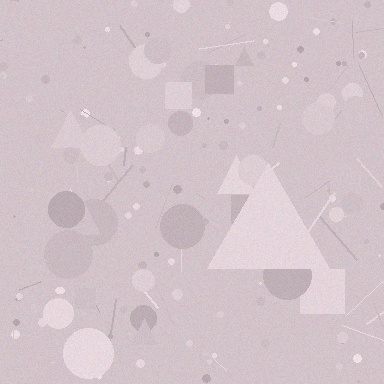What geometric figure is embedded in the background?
A triangle is embedded in the background.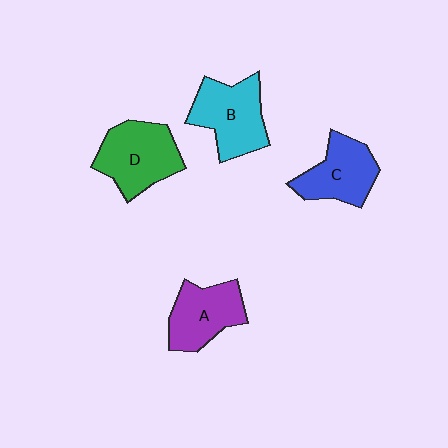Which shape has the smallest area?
Shape C (blue).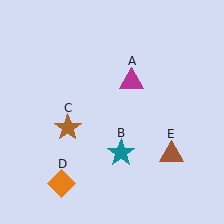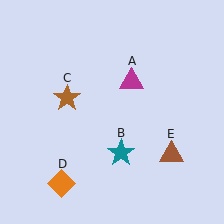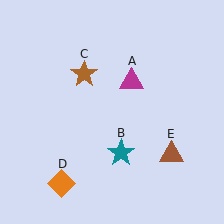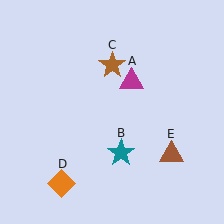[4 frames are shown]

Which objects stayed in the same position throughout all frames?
Magenta triangle (object A) and teal star (object B) and orange diamond (object D) and brown triangle (object E) remained stationary.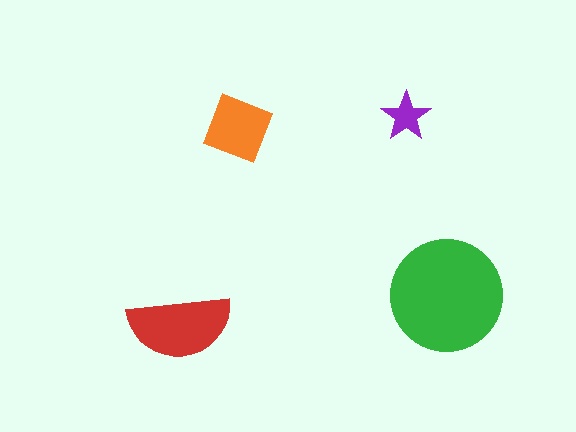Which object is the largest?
The green circle.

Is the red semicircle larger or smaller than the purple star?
Larger.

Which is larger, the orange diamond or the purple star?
The orange diamond.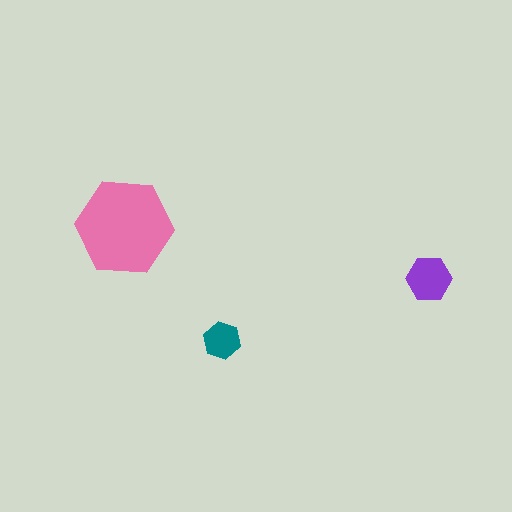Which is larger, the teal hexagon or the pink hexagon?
The pink one.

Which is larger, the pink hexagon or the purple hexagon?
The pink one.